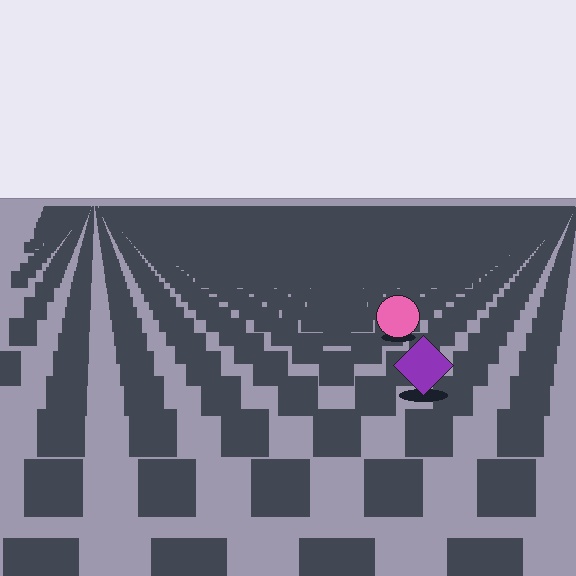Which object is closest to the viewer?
The purple diamond is closest. The texture marks near it are larger and more spread out.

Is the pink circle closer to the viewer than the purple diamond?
No. The purple diamond is closer — you can tell from the texture gradient: the ground texture is coarser near it.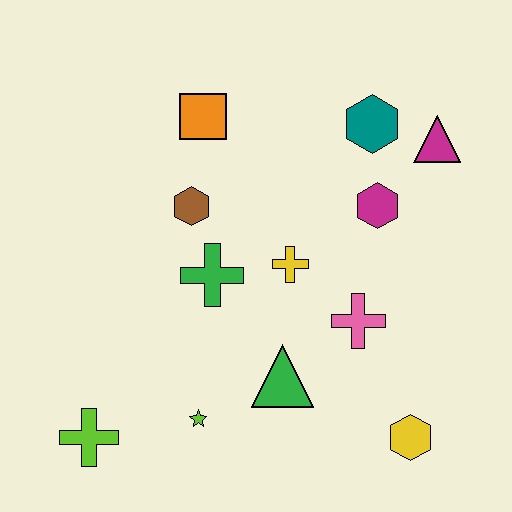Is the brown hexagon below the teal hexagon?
Yes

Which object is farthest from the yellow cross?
The lime cross is farthest from the yellow cross.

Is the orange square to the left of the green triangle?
Yes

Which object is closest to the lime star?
The green triangle is closest to the lime star.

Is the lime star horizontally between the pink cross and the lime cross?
Yes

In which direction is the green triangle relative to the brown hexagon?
The green triangle is below the brown hexagon.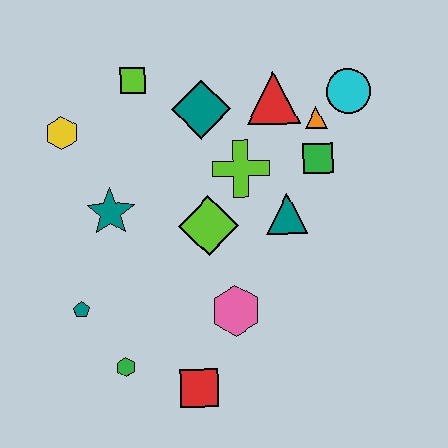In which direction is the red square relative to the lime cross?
The red square is below the lime cross.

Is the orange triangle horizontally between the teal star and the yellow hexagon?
No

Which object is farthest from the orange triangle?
The green hexagon is farthest from the orange triangle.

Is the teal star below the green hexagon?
No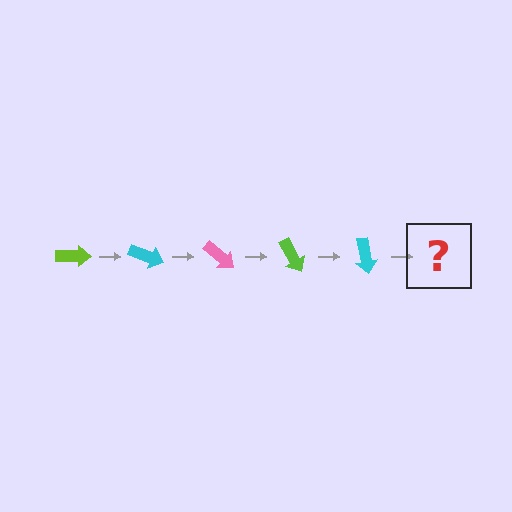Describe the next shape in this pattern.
It should be a pink arrow, rotated 100 degrees from the start.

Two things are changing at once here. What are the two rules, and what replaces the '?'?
The two rules are that it rotates 20 degrees each step and the color cycles through lime, cyan, and pink. The '?' should be a pink arrow, rotated 100 degrees from the start.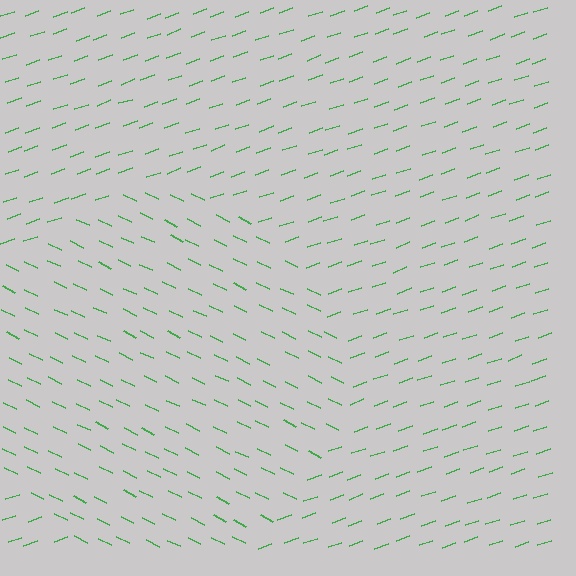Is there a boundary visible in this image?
Yes, there is a texture boundary formed by a change in line orientation.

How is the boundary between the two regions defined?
The boundary is defined purely by a change in line orientation (approximately 45 degrees difference). All lines are the same color and thickness.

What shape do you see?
I see a circle.